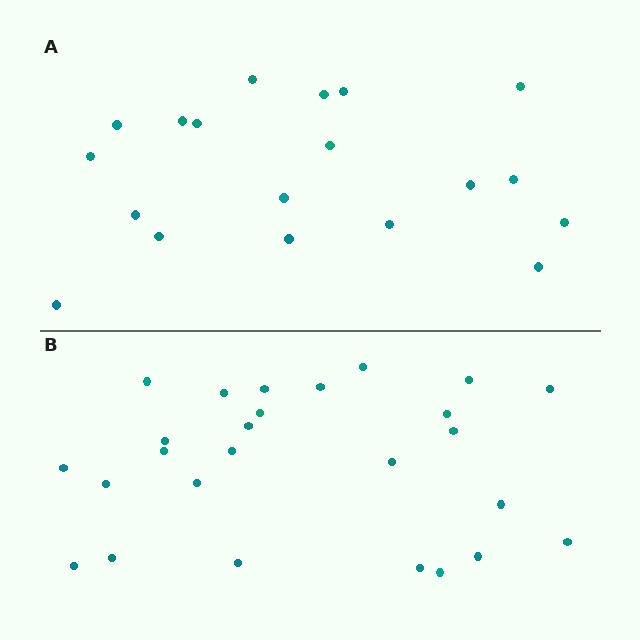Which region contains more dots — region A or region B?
Region B (the bottom region) has more dots.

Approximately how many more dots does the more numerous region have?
Region B has roughly 8 or so more dots than region A.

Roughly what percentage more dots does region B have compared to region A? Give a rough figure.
About 35% more.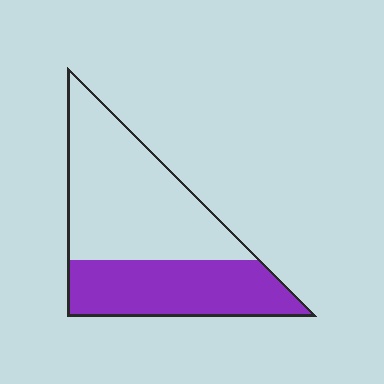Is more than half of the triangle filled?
No.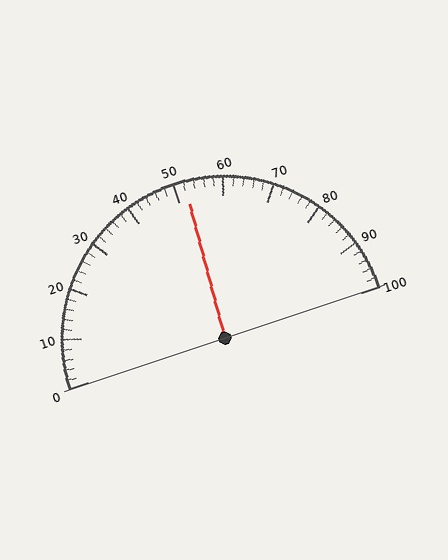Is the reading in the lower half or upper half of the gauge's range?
The reading is in the upper half of the range (0 to 100).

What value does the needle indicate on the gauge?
The needle indicates approximately 52.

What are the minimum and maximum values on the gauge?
The gauge ranges from 0 to 100.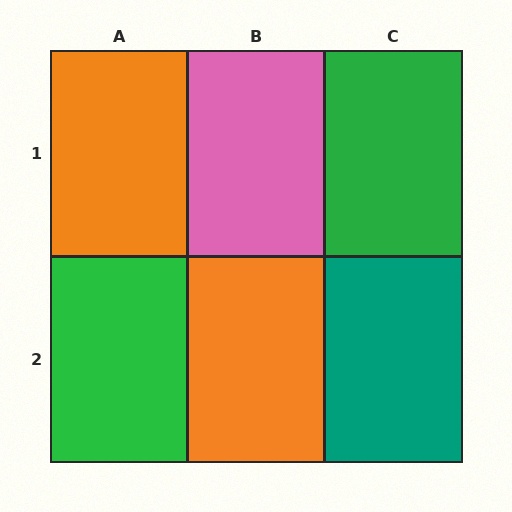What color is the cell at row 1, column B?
Pink.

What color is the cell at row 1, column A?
Orange.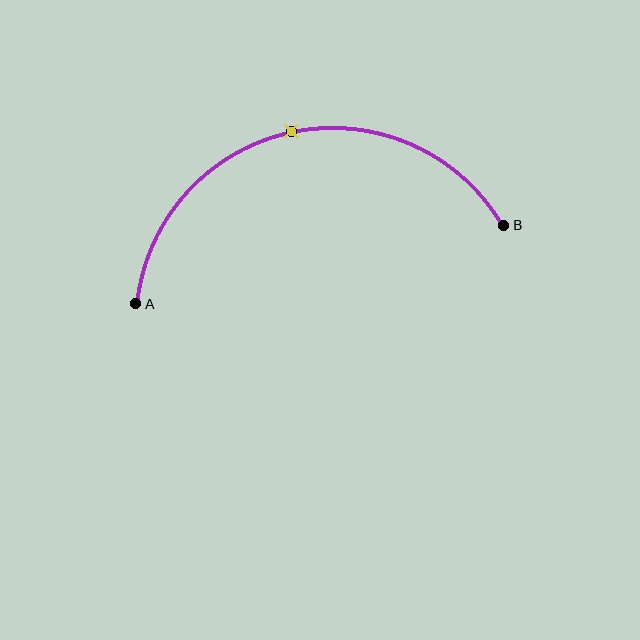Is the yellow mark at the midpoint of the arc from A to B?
Yes. The yellow mark lies on the arc at equal arc-length from both A and B — it is the arc midpoint.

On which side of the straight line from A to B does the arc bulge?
The arc bulges above the straight line connecting A and B.